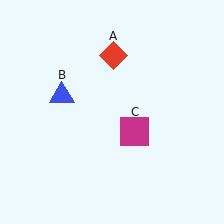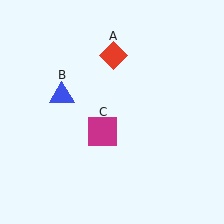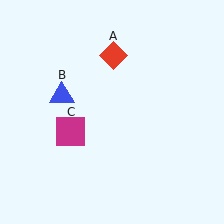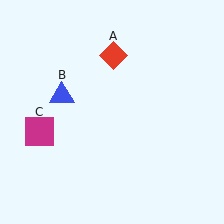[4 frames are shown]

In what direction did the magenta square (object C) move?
The magenta square (object C) moved left.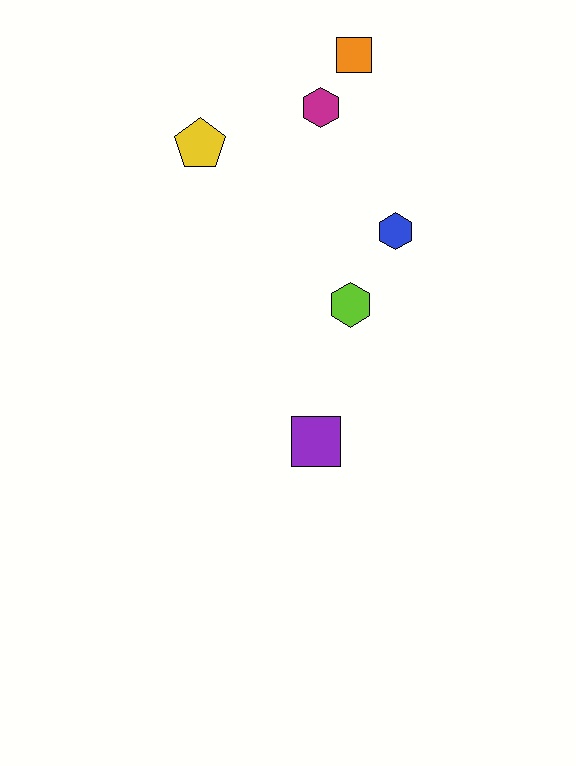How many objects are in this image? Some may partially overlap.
There are 6 objects.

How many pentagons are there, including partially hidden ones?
There is 1 pentagon.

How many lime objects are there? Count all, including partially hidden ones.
There is 1 lime object.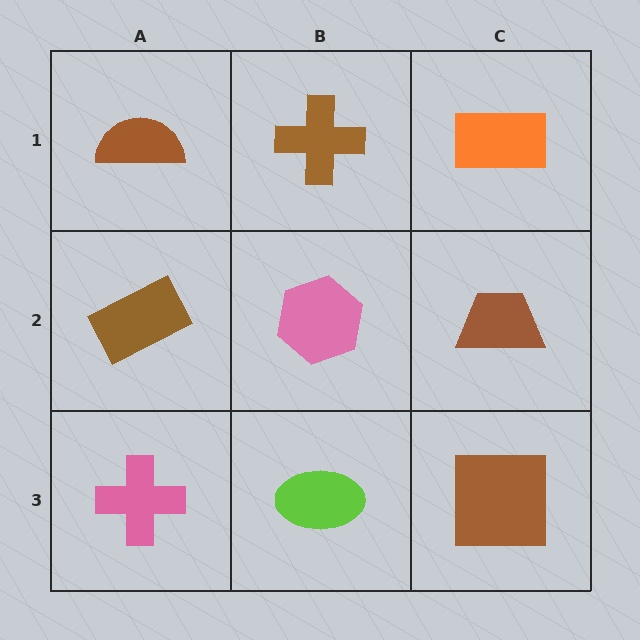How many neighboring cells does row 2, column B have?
4.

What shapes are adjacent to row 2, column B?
A brown cross (row 1, column B), a lime ellipse (row 3, column B), a brown rectangle (row 2, column A), a brown trapezoid (row 2, column C).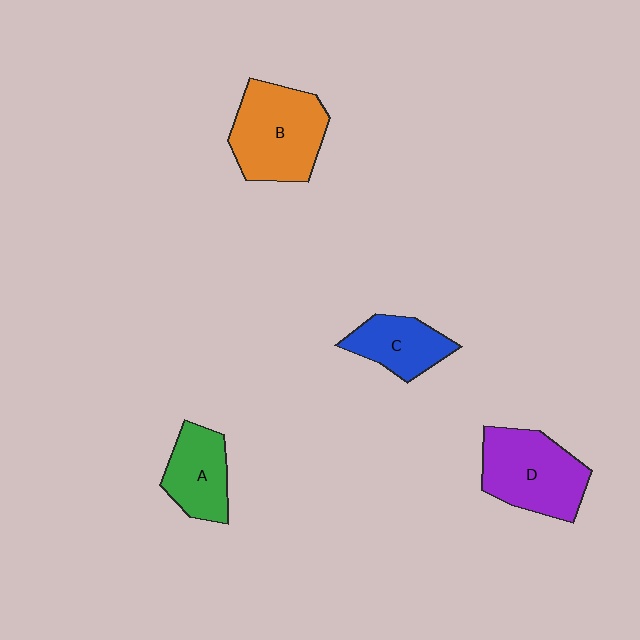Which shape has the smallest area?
Shape C (blue).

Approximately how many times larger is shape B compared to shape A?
Approximately 1.6 times.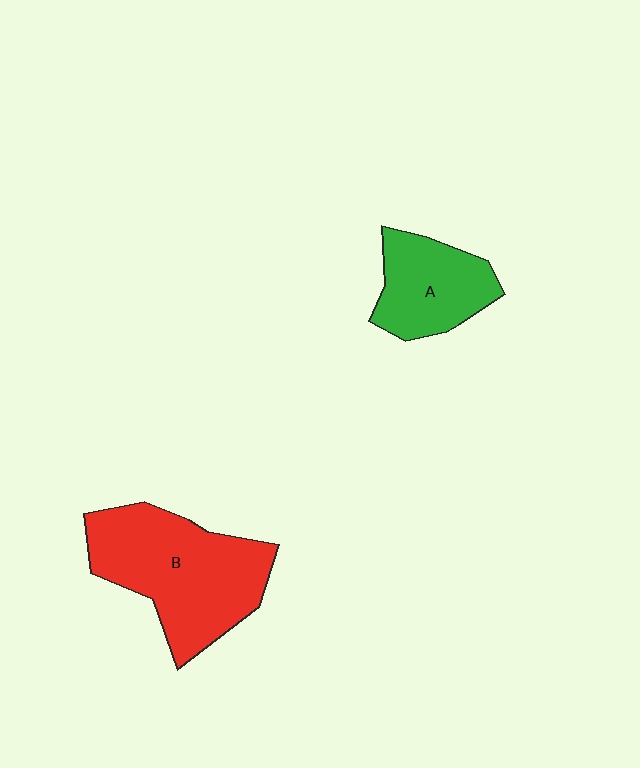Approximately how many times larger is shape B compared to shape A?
Approximately 1.8 times.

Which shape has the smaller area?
Shape A (green).